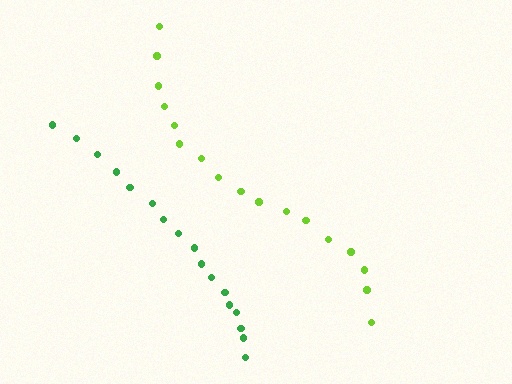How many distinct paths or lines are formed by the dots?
There are 2 distinct paths.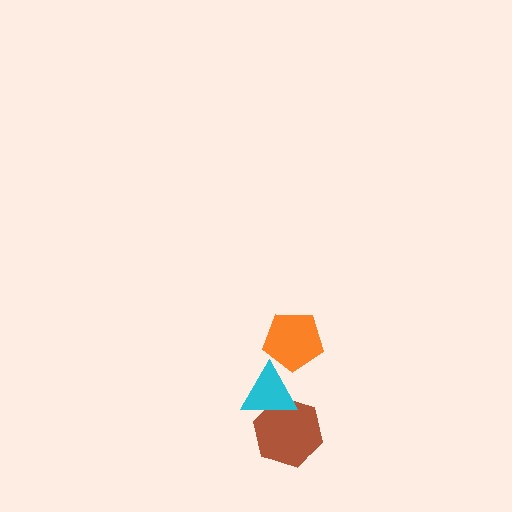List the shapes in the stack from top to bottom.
From top to bottom: the orange pentagon, the cyan triangle, the brown hexagon.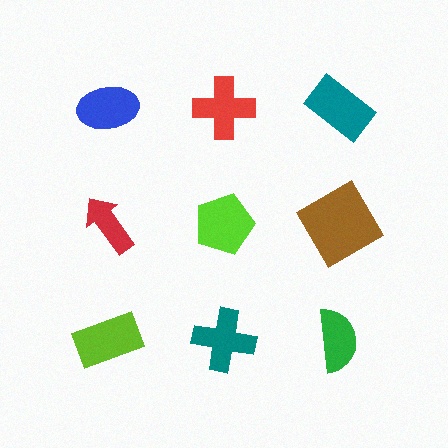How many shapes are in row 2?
3 shapes.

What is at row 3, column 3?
A green semicircle.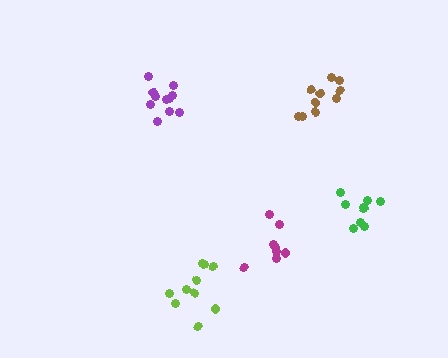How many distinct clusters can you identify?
There are 5 distinct clusters.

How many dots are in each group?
Group 1: 10 dots, Group 2: 9 dots, Group 3: 8 dots, Group 4: 10 dots, Group 5: 11 dots (48 total).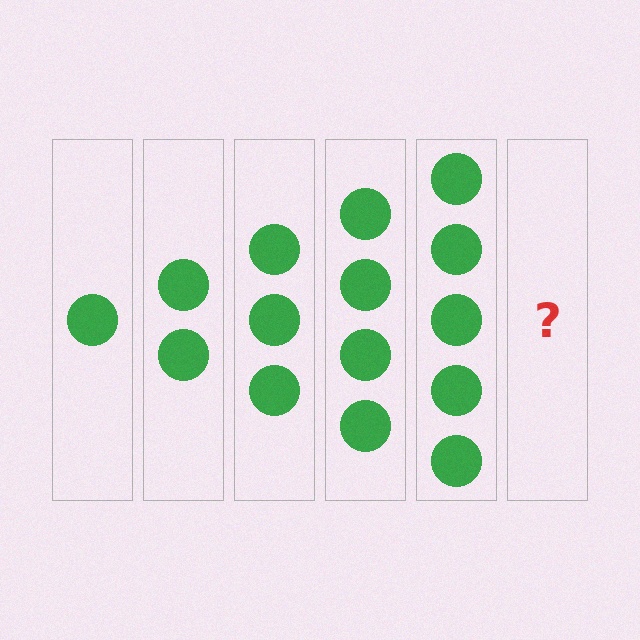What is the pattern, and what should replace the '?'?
The pattern is that each step adds one more circle. The '?' should be 6 circles.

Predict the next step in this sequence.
The next step is 6 circles.